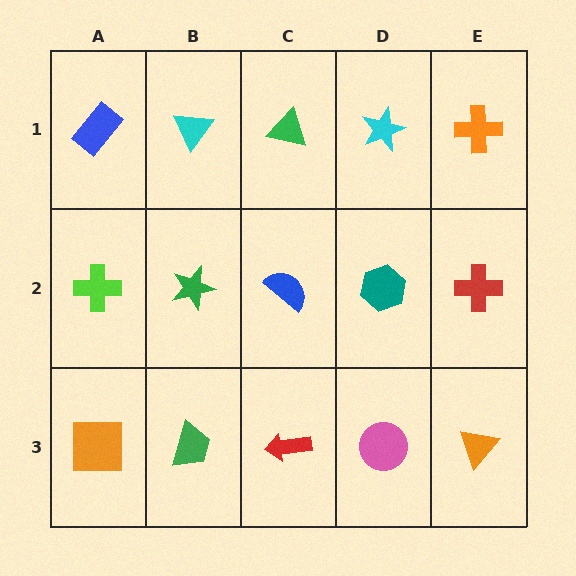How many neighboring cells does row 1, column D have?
3.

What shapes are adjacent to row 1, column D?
A teal hexagon (row 2, column D), a green triangle (row 1, column C), an orange cross (row 1, column E).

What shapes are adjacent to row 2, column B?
A cyan triangle (row 1, column B), a green trapezoid (row 3, column B), a lime cross (row 2, column A), a blue semicircle (row 2, column C).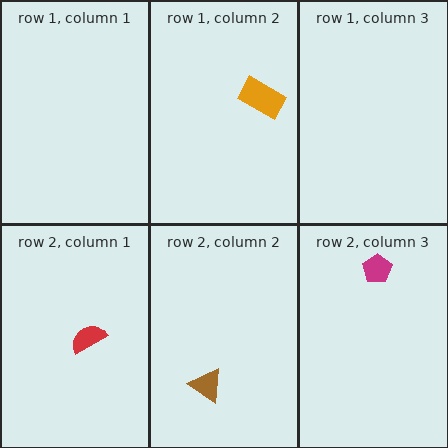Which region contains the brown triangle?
The row 2, column 2 region.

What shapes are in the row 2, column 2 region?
The brown triangle.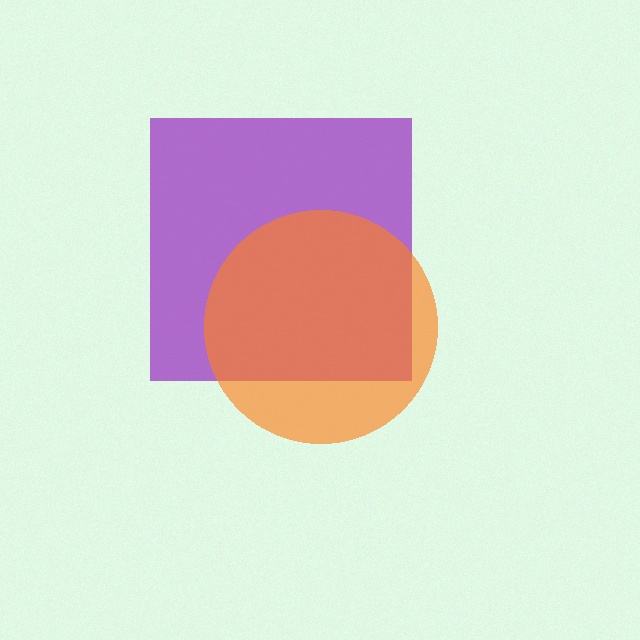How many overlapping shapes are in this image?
There are 2 overlapping shapes in the image.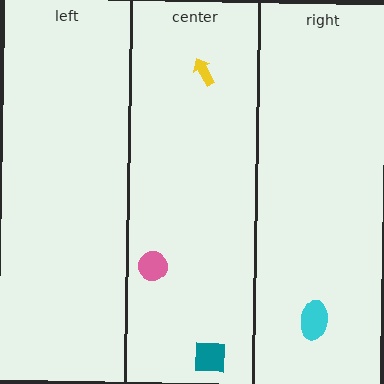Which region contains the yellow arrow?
The center region.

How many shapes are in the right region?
1.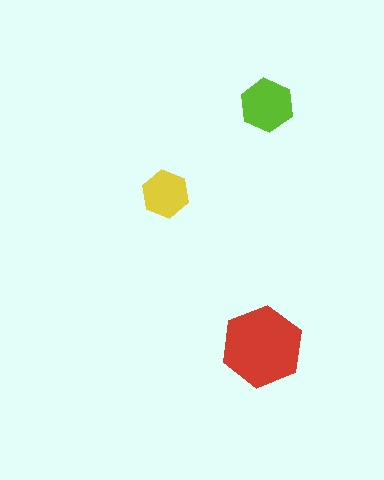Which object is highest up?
The lime hexagon is topmost.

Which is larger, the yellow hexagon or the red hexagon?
The red one.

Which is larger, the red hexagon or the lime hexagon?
The red one.